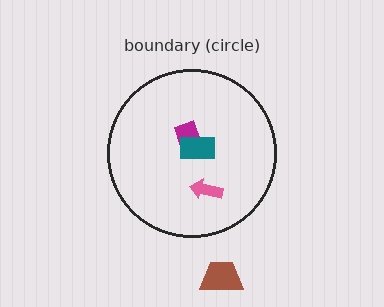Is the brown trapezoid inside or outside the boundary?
Outside.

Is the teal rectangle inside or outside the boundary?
Inside.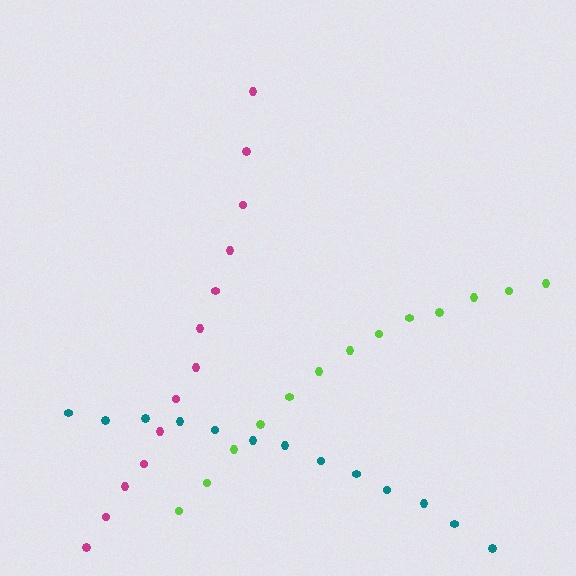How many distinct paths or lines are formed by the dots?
There are 3 distinct paths.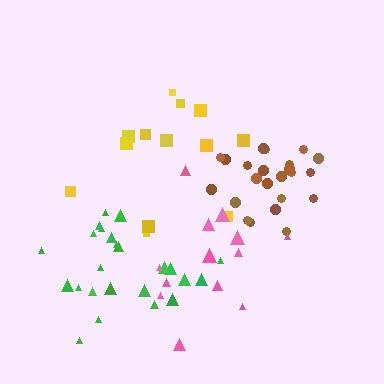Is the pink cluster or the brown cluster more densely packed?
Brown.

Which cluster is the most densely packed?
Brown.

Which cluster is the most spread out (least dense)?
Pink.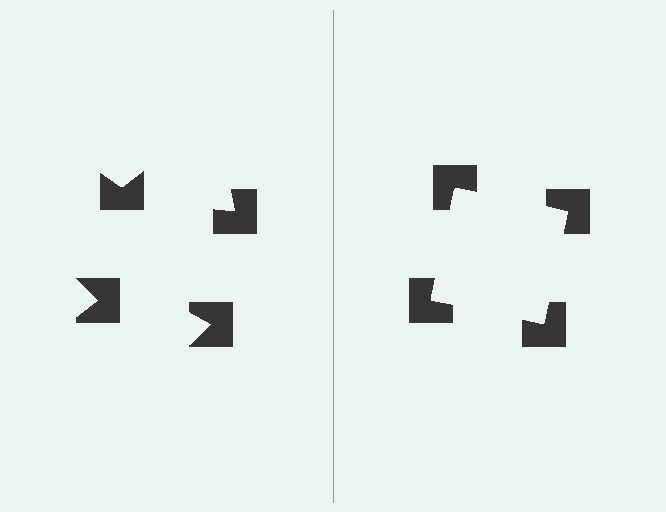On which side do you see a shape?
An illusory square appears on the right side. On the left side the wedge cuts are rotated, so no coherent shape forms.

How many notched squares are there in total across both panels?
8 — 4 on each side.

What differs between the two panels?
The notched squares are positioned identically on both sides; only the wedge orientations differ. On the right they align to a square; on the left they are misaligned.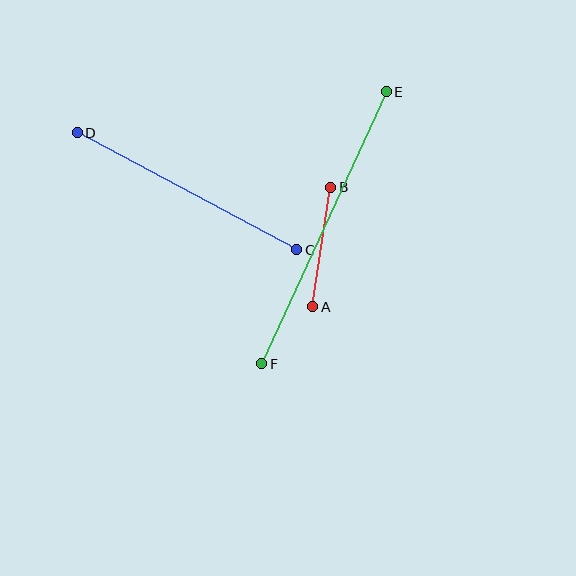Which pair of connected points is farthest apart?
Points E and F are farthest apart.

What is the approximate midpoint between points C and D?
The midpoint is at approximately (187, 191) pixels.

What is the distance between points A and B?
The distance is approximately 121 pixels.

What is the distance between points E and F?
The distance is approximately 299 pixels.